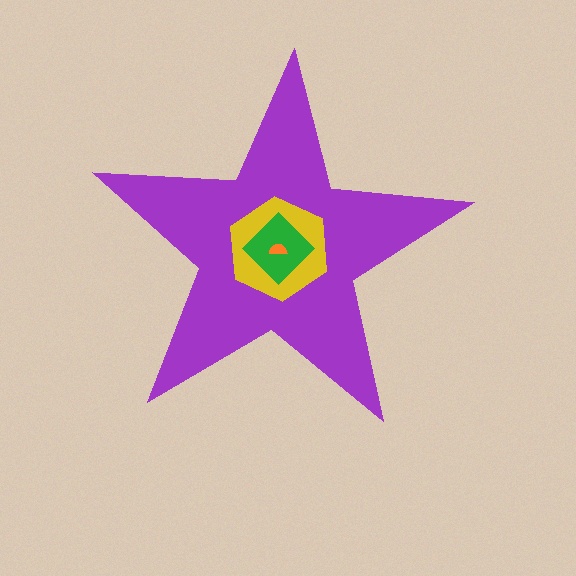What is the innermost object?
The orange semicircle.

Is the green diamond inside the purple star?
Yes.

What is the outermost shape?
The purple star.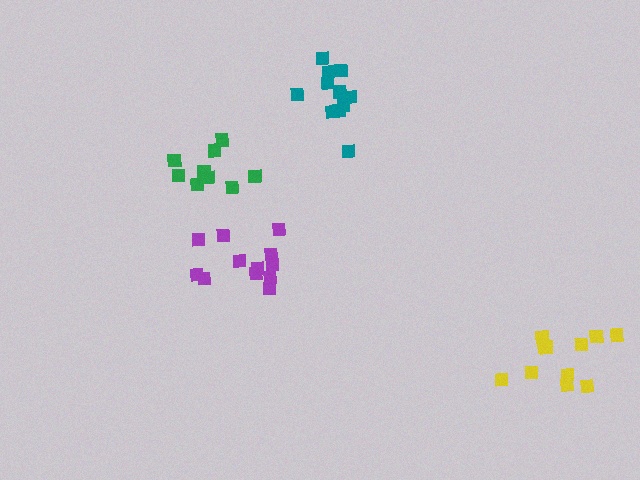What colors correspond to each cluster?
The clusters are colored: green, purple, yellow, teal.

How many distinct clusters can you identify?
There are 4 distinct clusters.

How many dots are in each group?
Group 1: 9 dots, Group 2: 12 dots, Group 3: 12 dots, Group 4: 11 dots (44 total).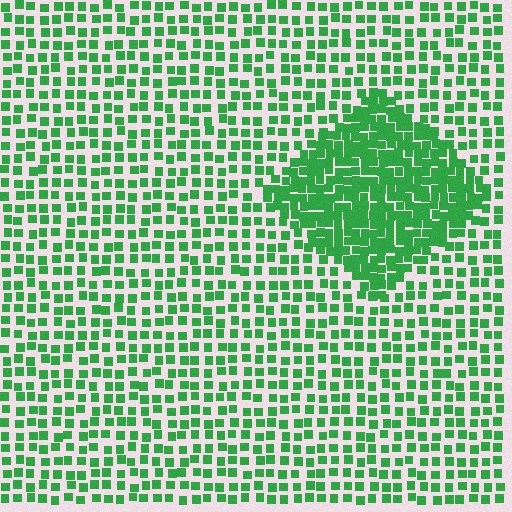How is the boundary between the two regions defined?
The boundary is defined by a change in element density (approximately 2.1x ratio). All elements are the same color, size, and shape.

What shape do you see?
I see a diamond.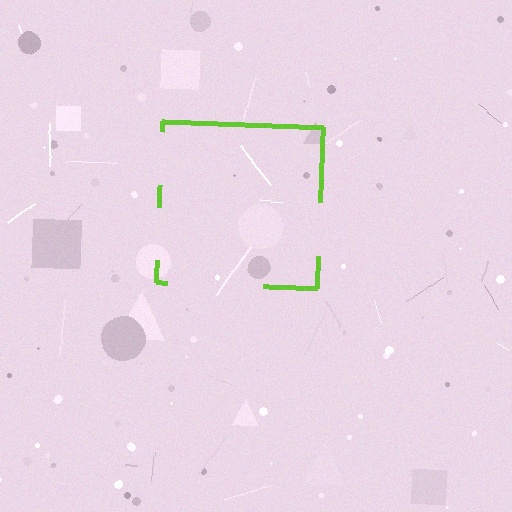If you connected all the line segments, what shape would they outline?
They would outline a square.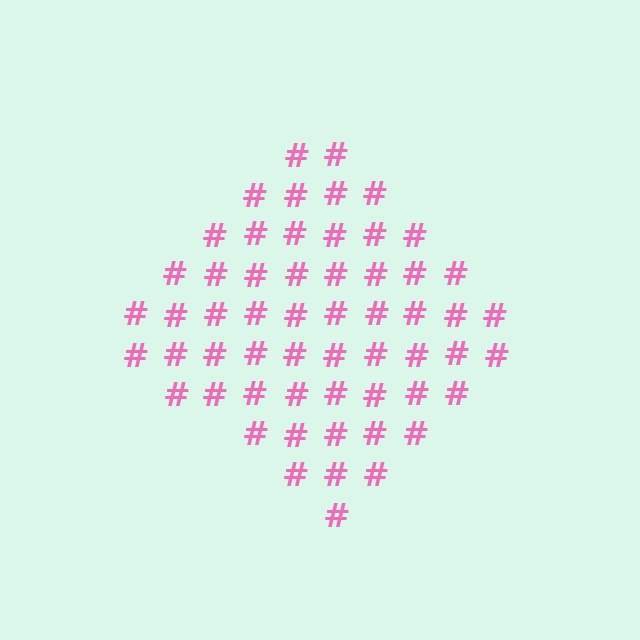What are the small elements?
The small elements are hash symbols.